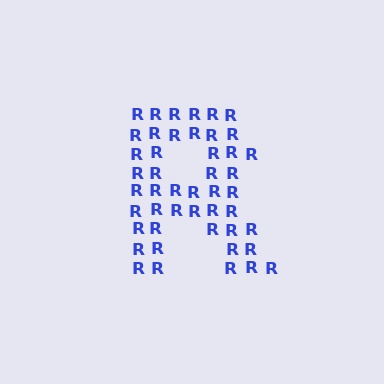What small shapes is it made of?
It is made of small letter R's.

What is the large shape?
The large shape is the letter R.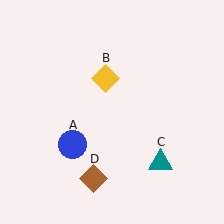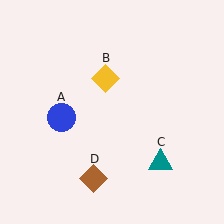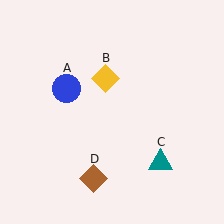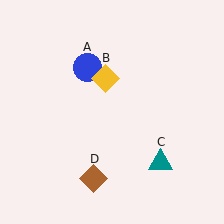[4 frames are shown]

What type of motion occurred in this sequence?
The blue circle (object A) rotated clockwise around the center of the scene.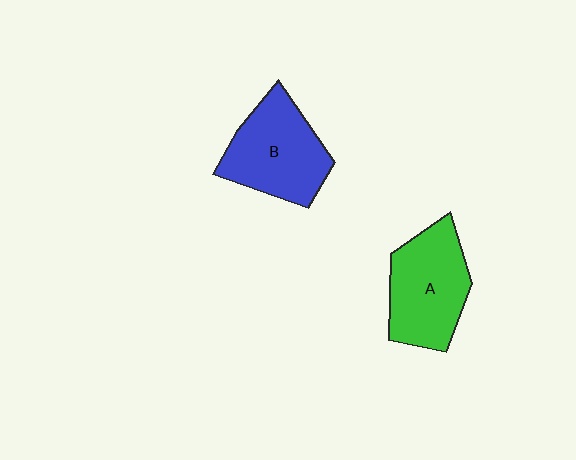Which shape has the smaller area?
Shape A (green).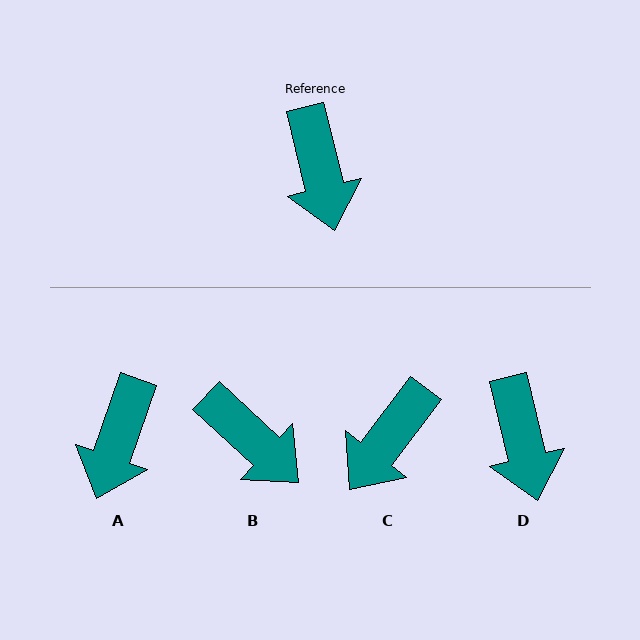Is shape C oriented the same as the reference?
No, it is off by about 51 degrees.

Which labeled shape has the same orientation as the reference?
D.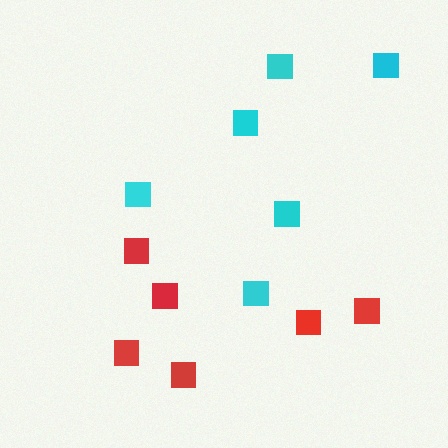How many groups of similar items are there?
There are 2 groups: one group of red squares (6) and one group of cyan squares (6).